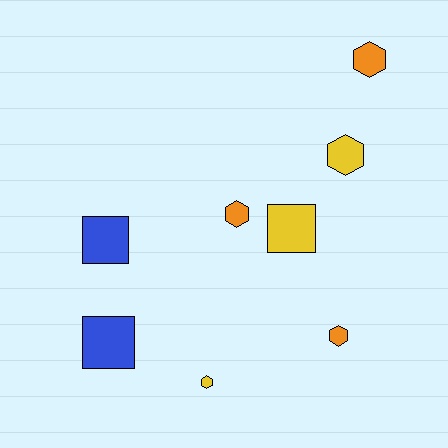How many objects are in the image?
There are 8 objects.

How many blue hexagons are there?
There are no blue hexagons.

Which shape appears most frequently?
Hexagon, with 5 objects.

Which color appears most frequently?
Orange, with 3 objects.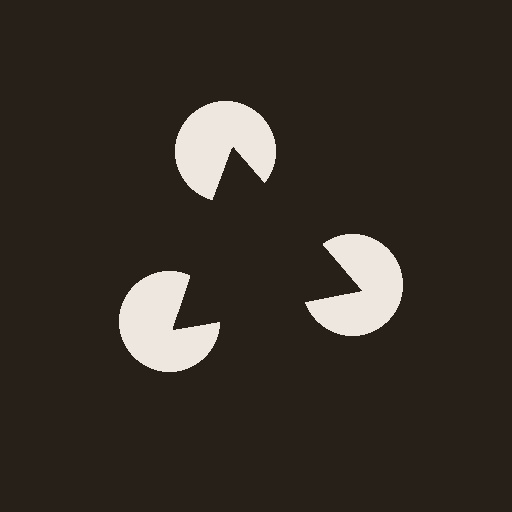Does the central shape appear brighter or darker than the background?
It typically appears slightly darker than the background, even though no actual brightness change is drawn.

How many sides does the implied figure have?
3 sides.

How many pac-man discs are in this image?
There are 3 — one at each vertex of the illusory triangle.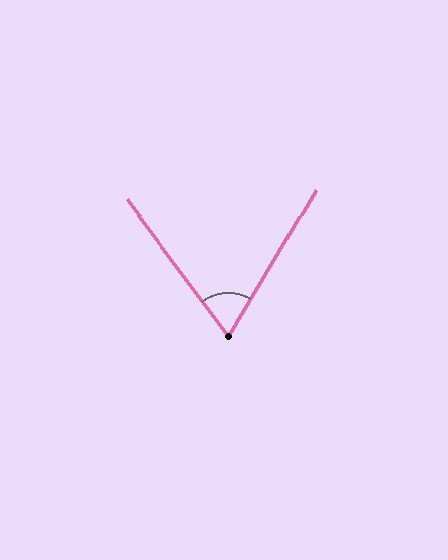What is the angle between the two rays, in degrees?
Approximately 67 degrees.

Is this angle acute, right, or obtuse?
It is acute.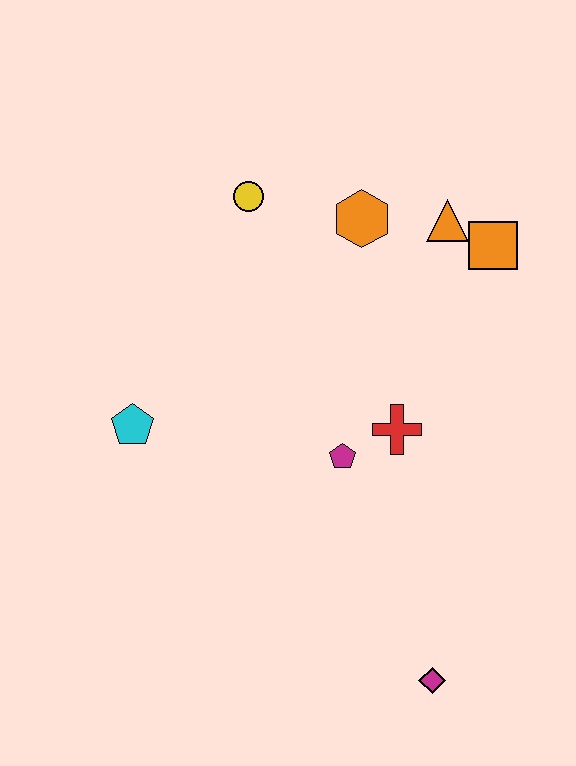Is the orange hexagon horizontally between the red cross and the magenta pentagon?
Yes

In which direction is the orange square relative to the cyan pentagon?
The orange square is to the right of the cyan pentagon.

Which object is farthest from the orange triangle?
The magenta diamond is farthest from the orange triangle.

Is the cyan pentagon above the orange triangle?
No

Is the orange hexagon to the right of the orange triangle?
No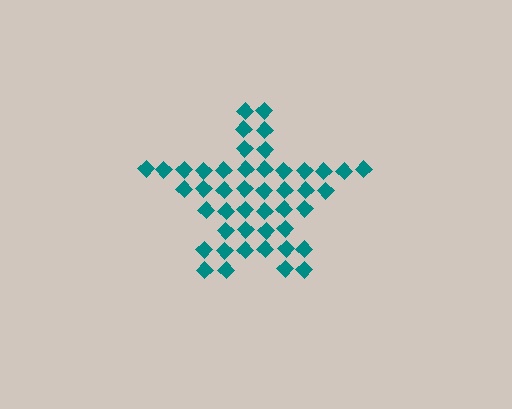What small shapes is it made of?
It is made of small diamonds.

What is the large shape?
The large shape is a star.